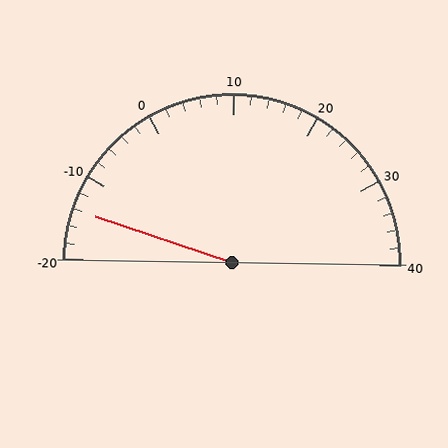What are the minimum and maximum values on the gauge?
The gauge ranges from -20 to 40.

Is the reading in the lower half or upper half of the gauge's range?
The reading is in the lower half of the range (-20 to 40).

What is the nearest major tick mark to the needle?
The nearest major tick mark is -10.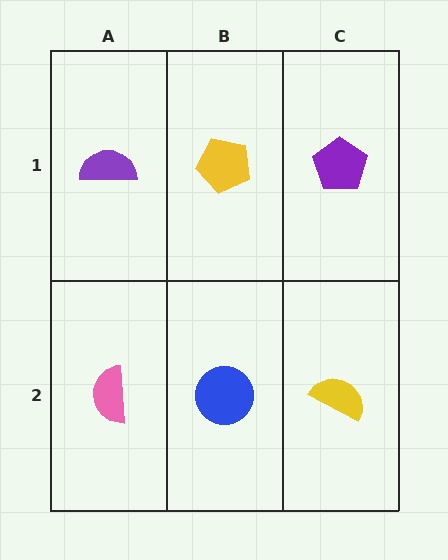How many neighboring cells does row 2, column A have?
2.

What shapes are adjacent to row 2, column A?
A purple semicircle (row 1, column A), a blue circle (row 2, column B).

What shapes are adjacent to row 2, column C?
A purple pentagon (row 1, column C), a blue circle (row 2, column B).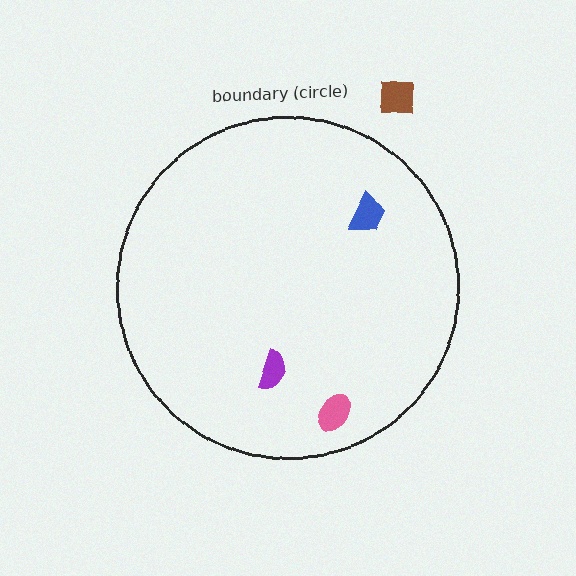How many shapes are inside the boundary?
3 inside, 1 outside.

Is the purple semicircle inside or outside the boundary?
Inside.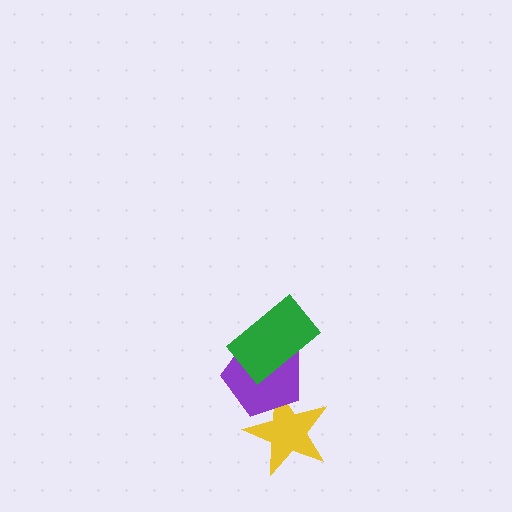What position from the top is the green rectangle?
The green rectangle is 1st from the top.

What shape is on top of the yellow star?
The purple pentagon is on top of the yellow star.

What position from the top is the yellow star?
The yellow star is 3rd from the top.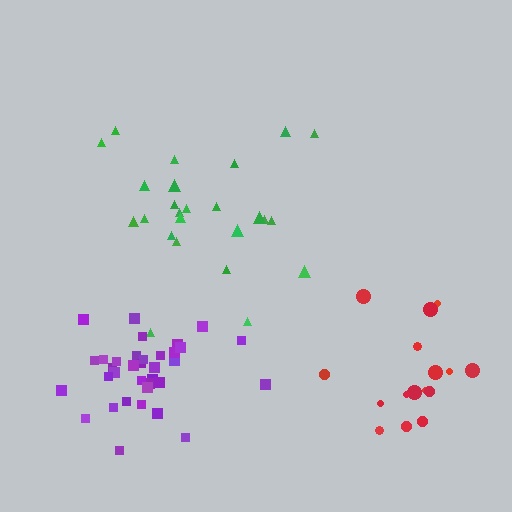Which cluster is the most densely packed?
Purple.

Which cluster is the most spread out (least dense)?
Green.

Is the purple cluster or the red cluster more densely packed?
Purple.